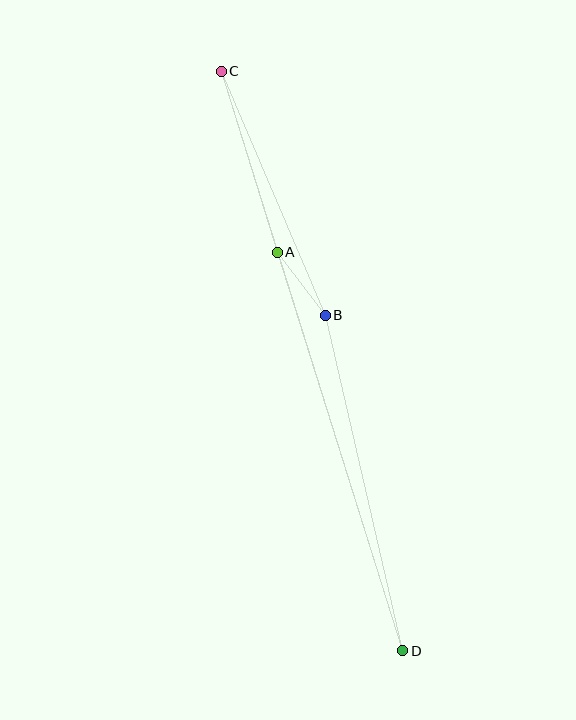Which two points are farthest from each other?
Points C and D are farthest from each other.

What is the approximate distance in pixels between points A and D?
The distance between A and D is approximately 418 pixels.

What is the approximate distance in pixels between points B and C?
The distance between B and C is approximately 266 pixels.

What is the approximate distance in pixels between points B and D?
The distance between B and D is approximately 344 pixels.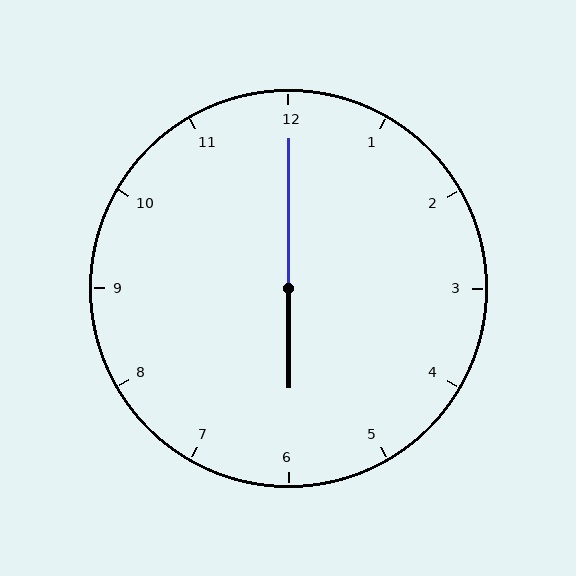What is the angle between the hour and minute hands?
Approximately 180 degrees.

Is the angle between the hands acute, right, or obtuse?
It is obtuse.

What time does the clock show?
6:00.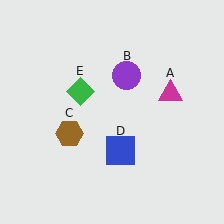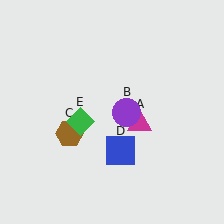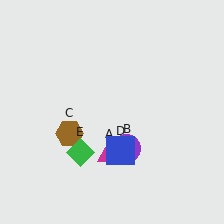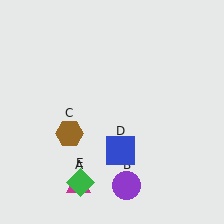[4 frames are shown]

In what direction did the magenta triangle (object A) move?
The magenta triangle (object A) moved down and to the left.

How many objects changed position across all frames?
3 objects changed position: magenta triangle (object A), purple circle (object B), green diamond (object E).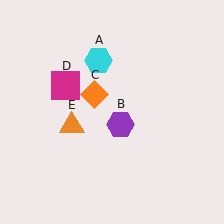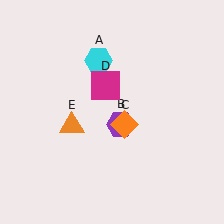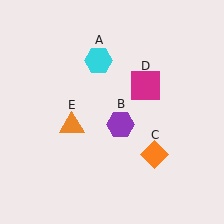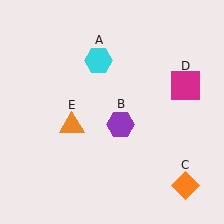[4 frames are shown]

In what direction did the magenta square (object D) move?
The magenta square (object D) moved right.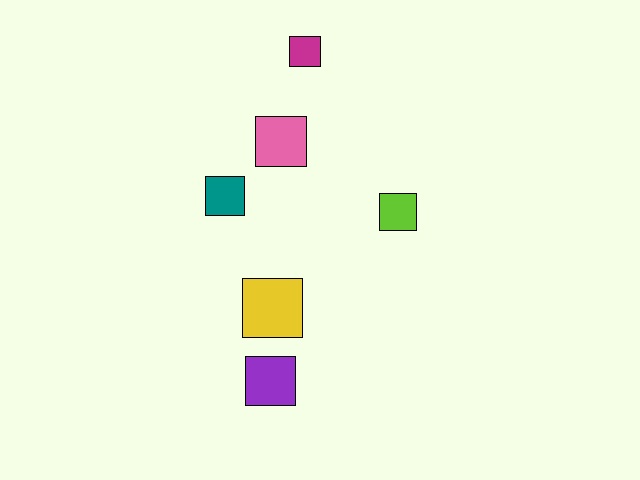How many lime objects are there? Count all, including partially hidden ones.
There is 1 lime object.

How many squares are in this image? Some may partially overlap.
There are 6 squares.